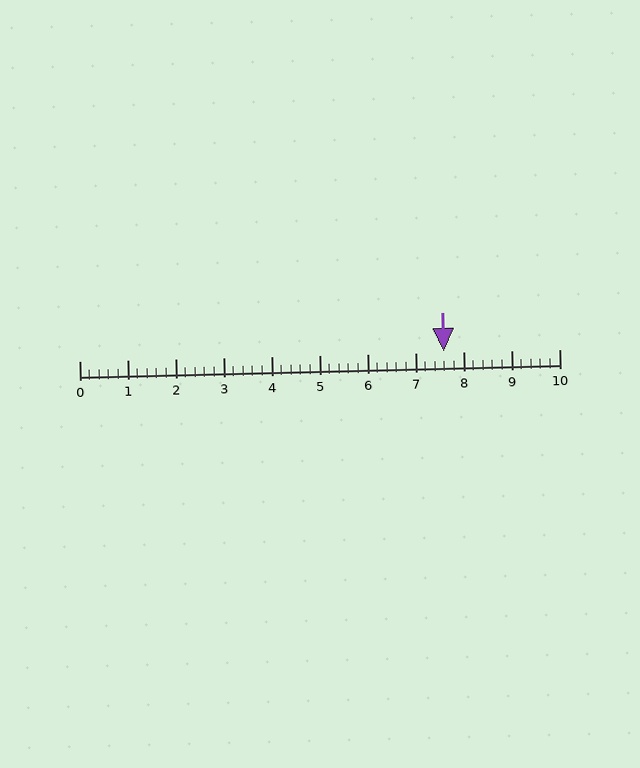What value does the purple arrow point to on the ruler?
The purple arrow points to approximately 7.6.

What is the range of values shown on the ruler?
The ruler shows values from 0 to 10.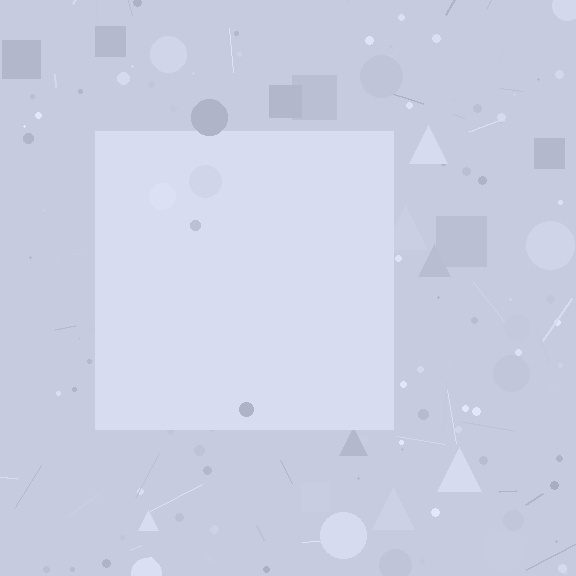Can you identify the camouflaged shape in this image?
The camouflaged shape is a square.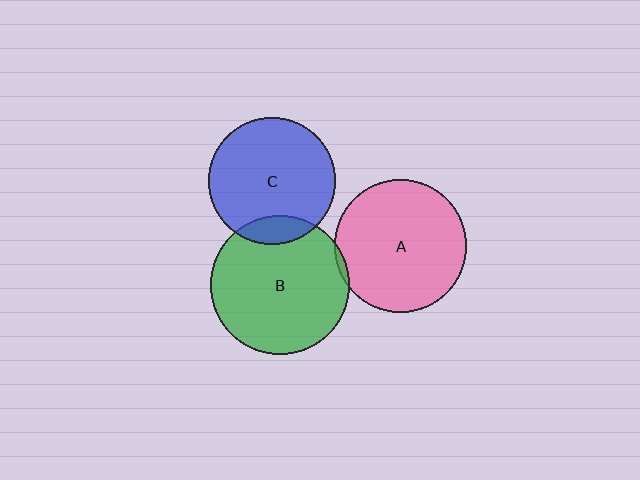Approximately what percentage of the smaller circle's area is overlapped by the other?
Approximately 15%.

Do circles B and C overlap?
Yes.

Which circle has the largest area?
Circle B (green).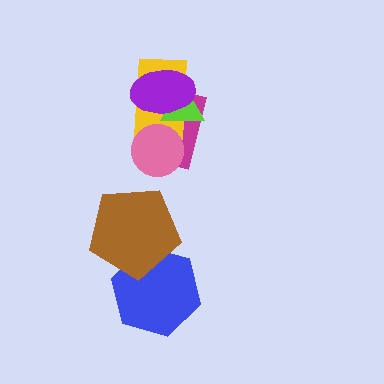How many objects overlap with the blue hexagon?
1 object overlaps with the blue hexagon.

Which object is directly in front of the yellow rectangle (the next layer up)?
The lime triangle is directly in front of the yellow rectangle.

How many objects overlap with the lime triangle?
3 objects overlap with the lime triangle.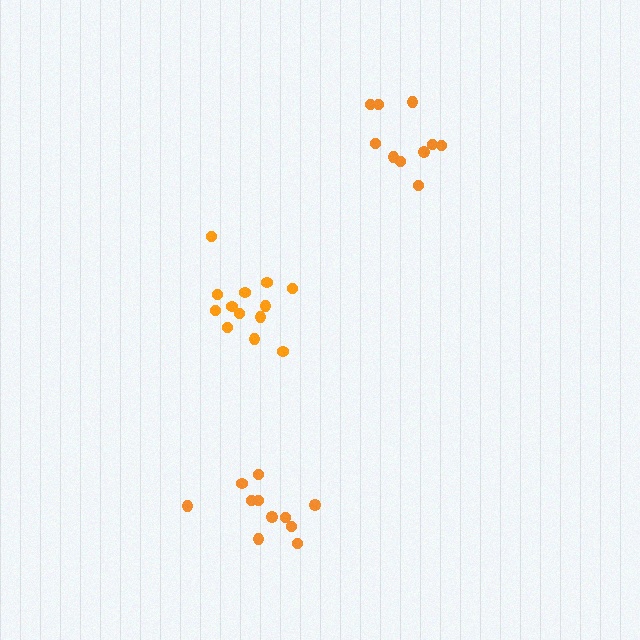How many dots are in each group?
Group 1: 10 dots, Group 2: 13 dots, Group 3: 11 dots (34 total).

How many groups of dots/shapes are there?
There are 3 groups.